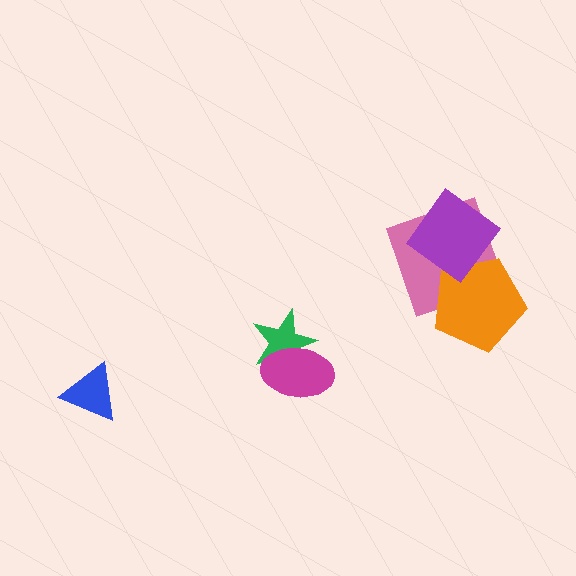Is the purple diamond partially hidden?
No, no other shape covers it.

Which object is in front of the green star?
The magenta ellipse is in front of the green star.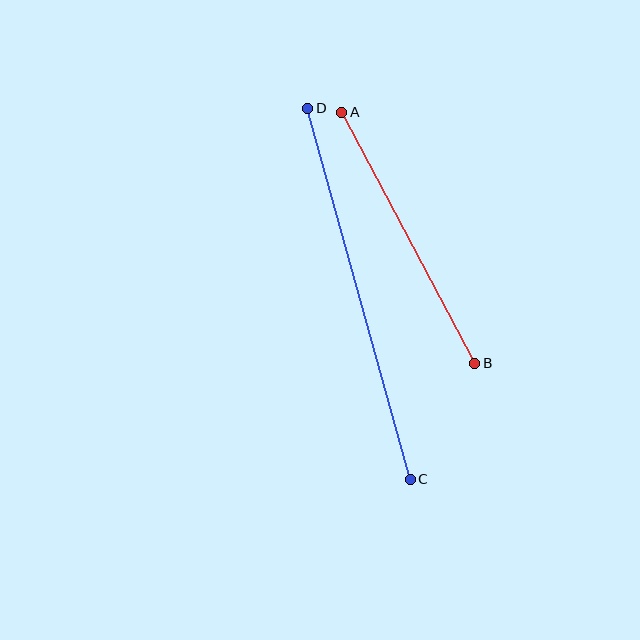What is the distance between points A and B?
The distance is approximately 284 pixels.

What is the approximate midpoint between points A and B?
The midpoint is at approximately (408, 238) pixels.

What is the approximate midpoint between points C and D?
The midpoint is at approximately (359, 294) pixels.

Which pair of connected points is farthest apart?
Points C and D are farthest apart.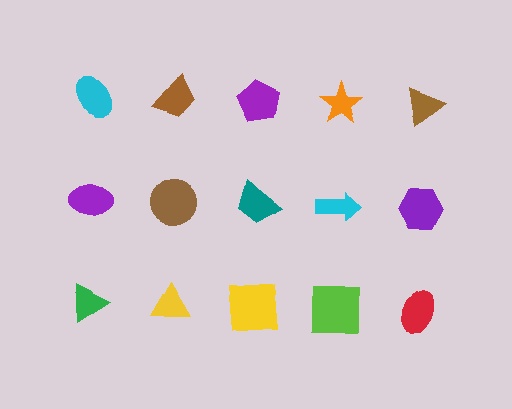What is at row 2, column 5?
A purple hexagon.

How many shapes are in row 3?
5 shapes.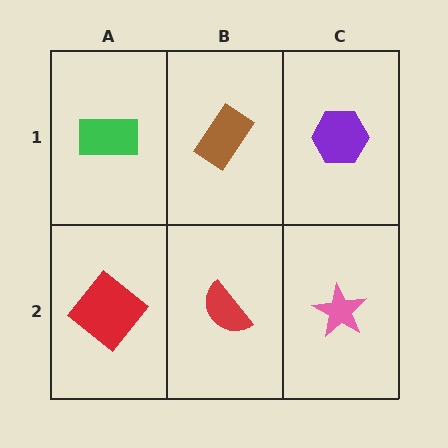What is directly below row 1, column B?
A red semicircle.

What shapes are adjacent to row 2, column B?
A brown rectangle (row 1, column B), a red diamond (row 2, column A), a pink star (row 2, column C).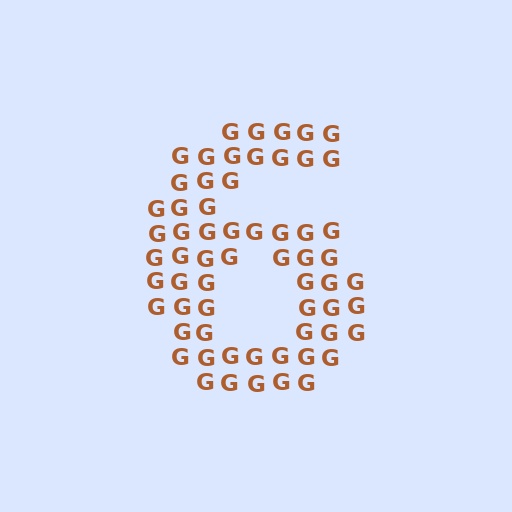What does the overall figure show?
The overall figure shows the digit 6.